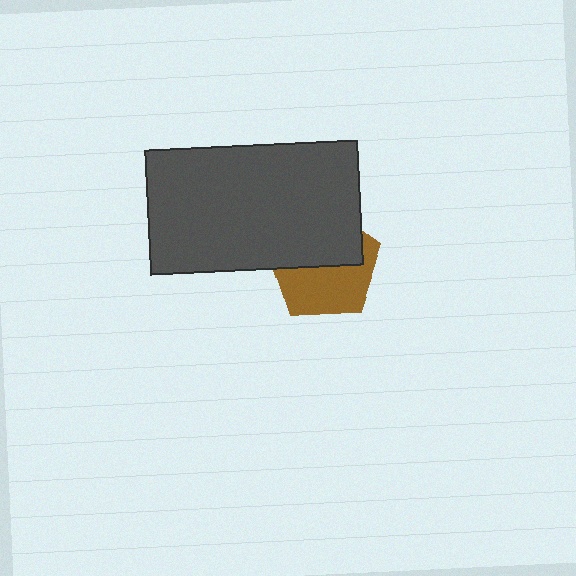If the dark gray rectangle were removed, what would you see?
You would see the complete brown pentagon.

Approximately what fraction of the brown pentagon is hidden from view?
Roughly 50% of the brown pentagon is hidden behind the dark gray rectangle.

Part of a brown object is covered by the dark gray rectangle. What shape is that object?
It is a pentagon.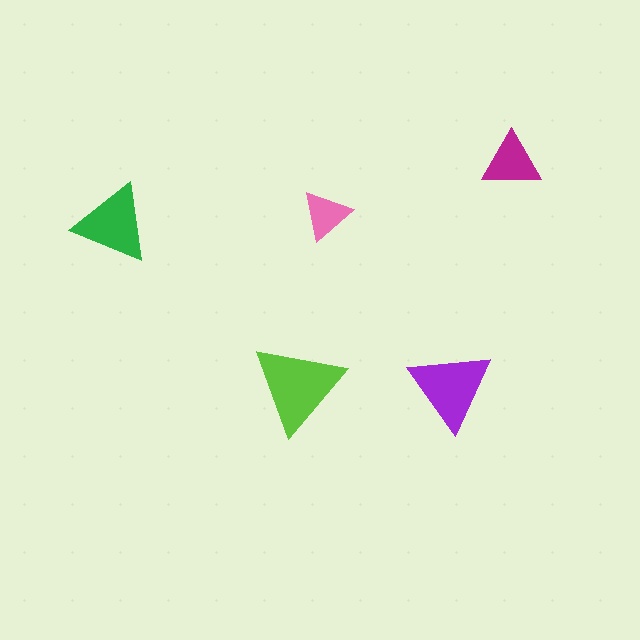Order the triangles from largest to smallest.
the lime one, the purple one, the green one, the magenta one, the pink one.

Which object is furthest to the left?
The green triangle is leftmost.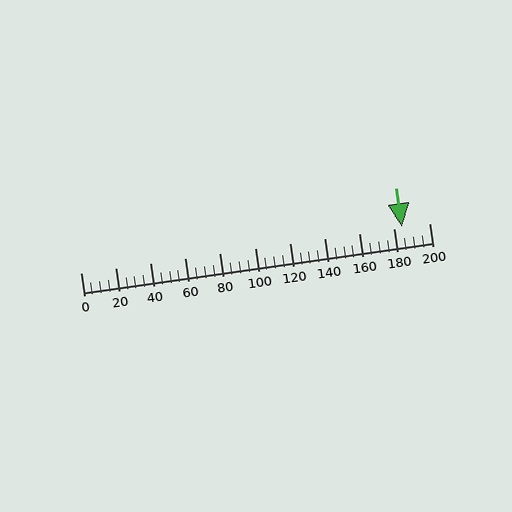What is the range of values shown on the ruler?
The ruler shows values from 0 to 200.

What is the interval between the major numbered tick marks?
The major tick marks are spaced 20 units apart.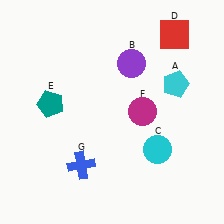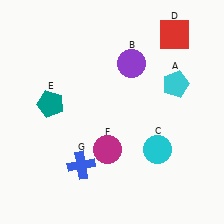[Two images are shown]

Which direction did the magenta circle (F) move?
The magenta circle (F) moved down.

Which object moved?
The magenta circle (F) moved down.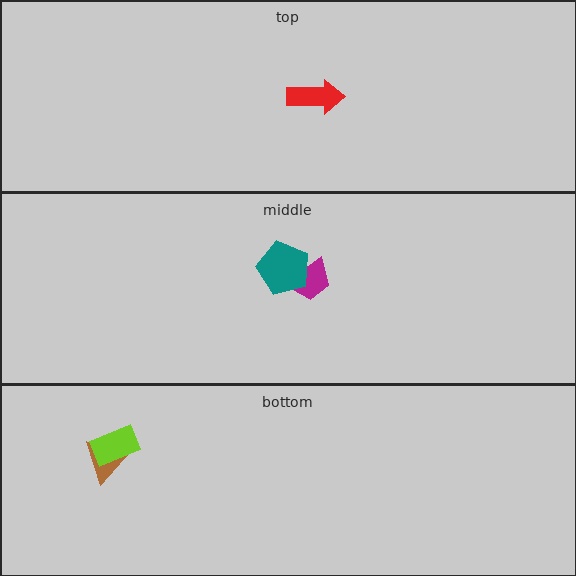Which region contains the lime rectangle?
The bottom region.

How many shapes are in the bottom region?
2.